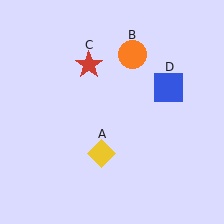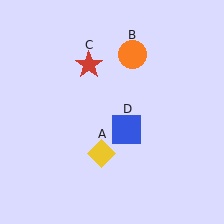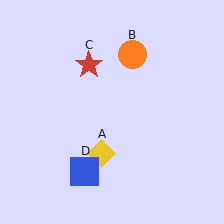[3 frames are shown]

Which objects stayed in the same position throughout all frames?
Yellow diamond (object A) and orange circle (object B) and red star (object C) remained stationary.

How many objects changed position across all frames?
1 object changed position: blue square (object D).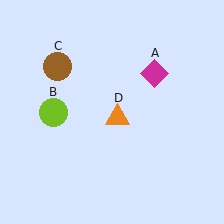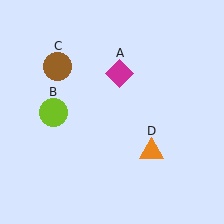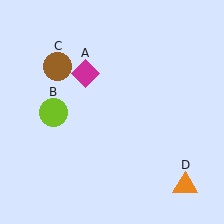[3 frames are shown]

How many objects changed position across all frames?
2 objects changed position: magenta diamond (object A), orange triangle (object D).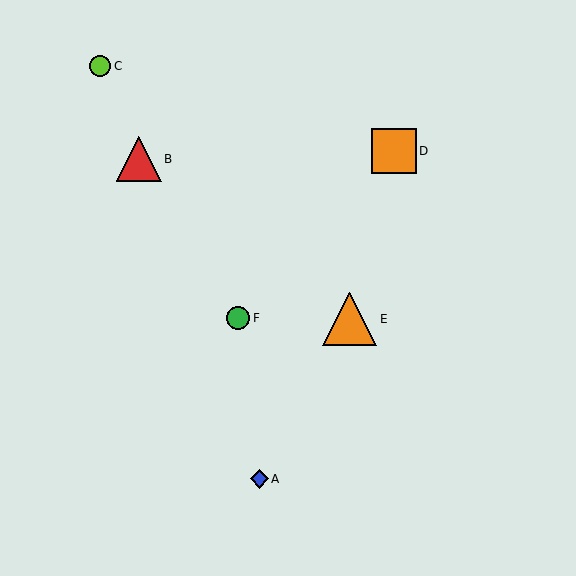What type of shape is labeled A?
Shape A is a blue diamond.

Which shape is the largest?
The orange triangle (labeled E) is the largest.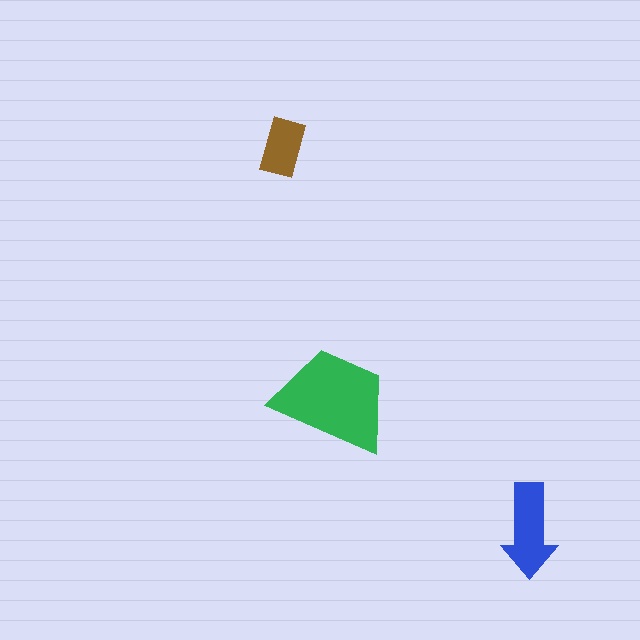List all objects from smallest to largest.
The brown rectangle, the blue arrow, the green trapezoid.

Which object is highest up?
The brown rectangle is topmost.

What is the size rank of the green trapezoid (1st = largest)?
1st.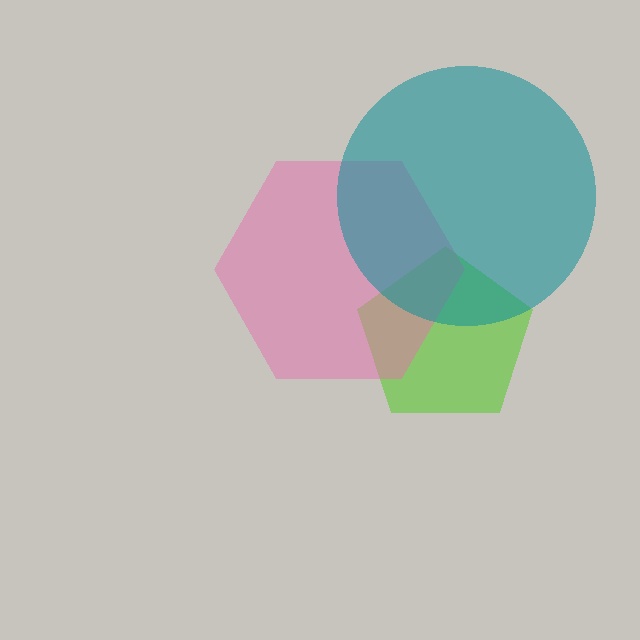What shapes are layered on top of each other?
The layered shapes are: a lime pentagon, a pink hexagon, a teal circle.